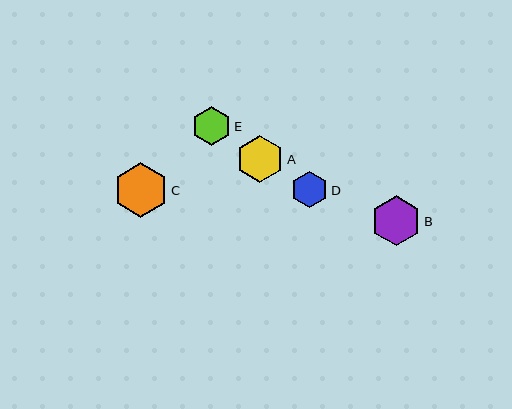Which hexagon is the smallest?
Hexagon D is the smallest with a size of approximately 36 pixels.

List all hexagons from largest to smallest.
From largest to smallest: C, B, A, E, D.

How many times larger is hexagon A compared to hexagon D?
Hexagon A is approximately 1.3 times the size of hexagon D.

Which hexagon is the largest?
Hexagon C is the largest with a size of approximately 55 pixels.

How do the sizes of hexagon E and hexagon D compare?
Hexagon E and hexagon D are approximately the same size.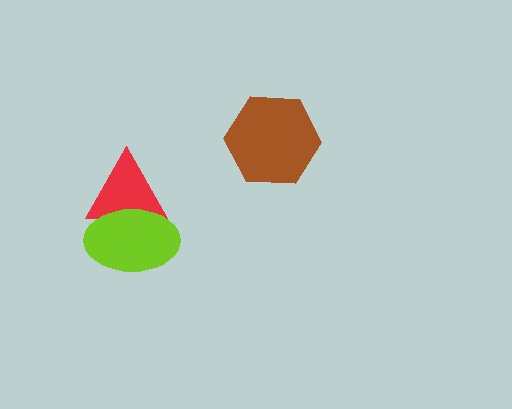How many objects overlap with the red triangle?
1 object overlaps with the red triangle.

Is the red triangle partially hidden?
Yes, it is partially covered by another shape.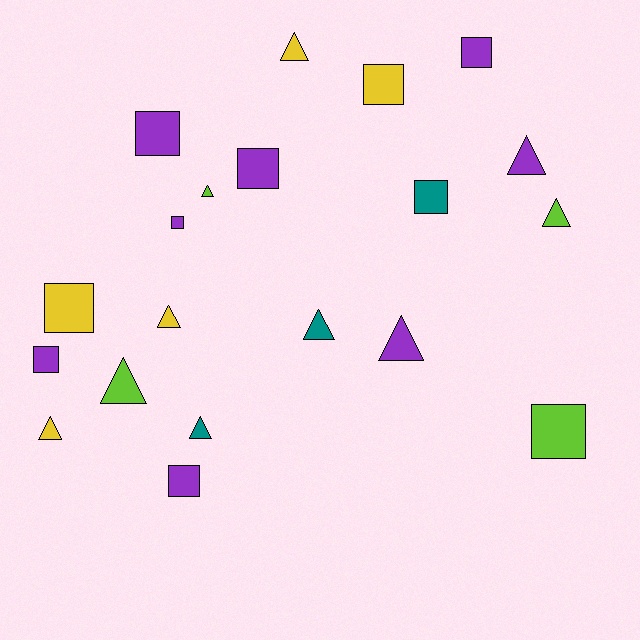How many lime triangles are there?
There are 3 lime triangles.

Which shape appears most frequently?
Square, with 10 objects.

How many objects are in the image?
There are 20 objects.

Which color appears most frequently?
Purple, with 8 objects.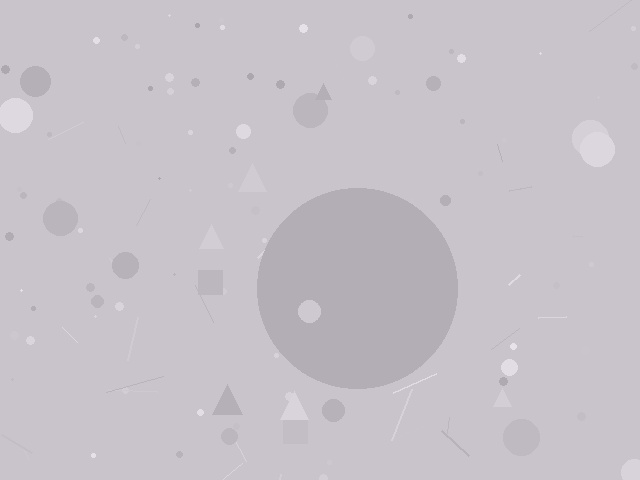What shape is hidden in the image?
A circle is hidden in the image.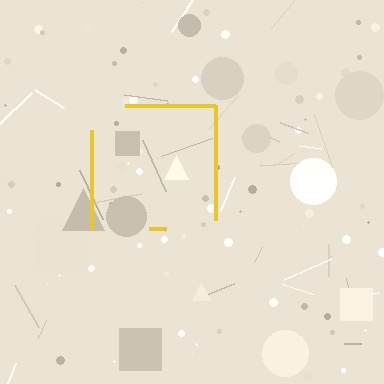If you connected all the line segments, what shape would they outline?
They would outline a square.